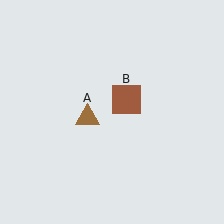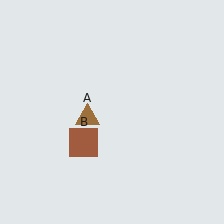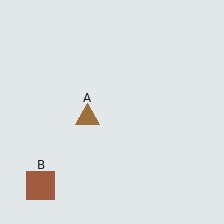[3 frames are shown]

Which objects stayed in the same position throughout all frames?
Brown triangle (object A) remained stationary.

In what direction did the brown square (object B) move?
The brown square (object B) moved down and to the left.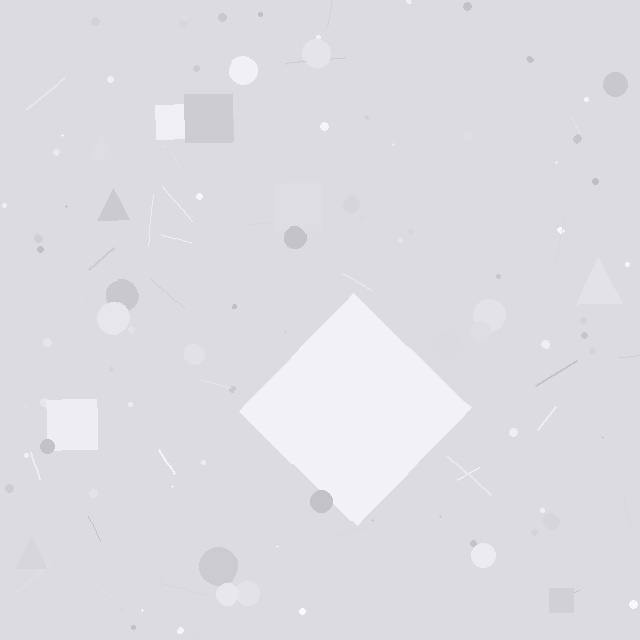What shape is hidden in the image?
A diamond is hidden in the image.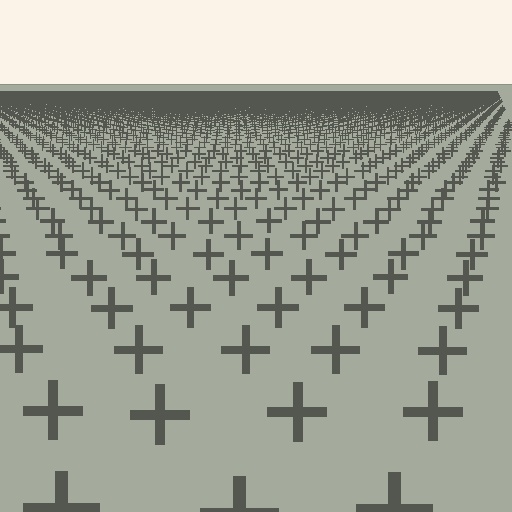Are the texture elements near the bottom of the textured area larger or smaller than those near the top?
Larger. Near the bottom, elements are closer to the viewer and appear at a bigger on-screen size.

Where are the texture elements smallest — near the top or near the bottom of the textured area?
Near the top.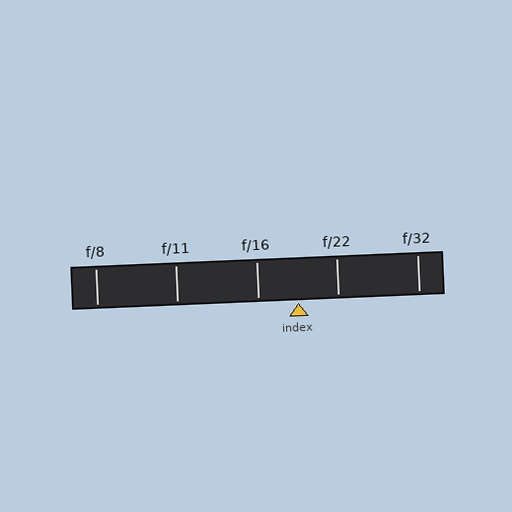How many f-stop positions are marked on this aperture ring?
There are 5 f-stop positions marked.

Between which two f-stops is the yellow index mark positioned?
The index mark is between f/16 and f/22.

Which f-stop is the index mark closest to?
The index mark is closest to f/22.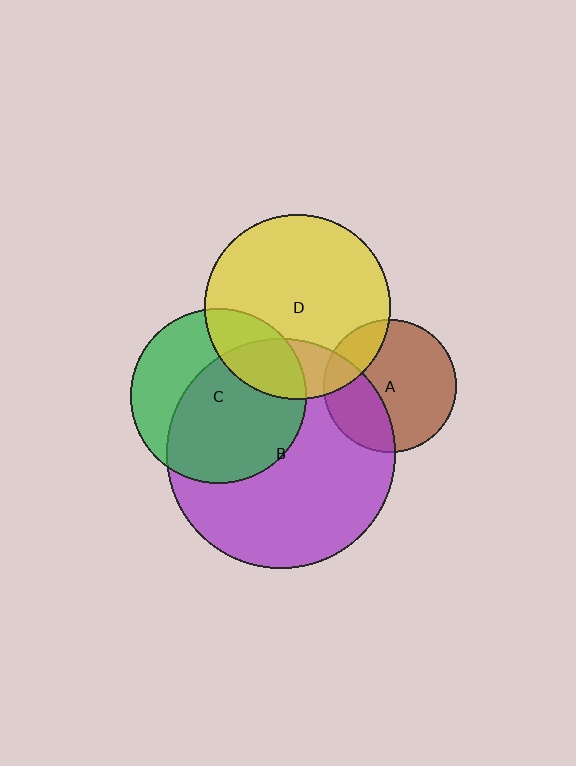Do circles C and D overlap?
Yes.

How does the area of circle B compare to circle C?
Approximately 1.7 times.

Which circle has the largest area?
Circle B (purple).